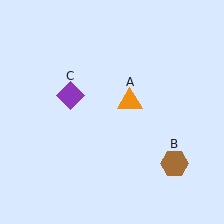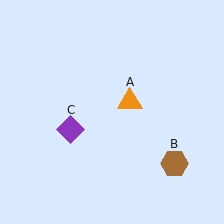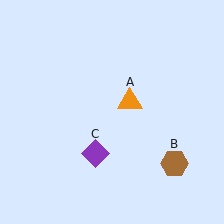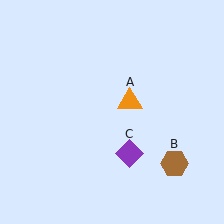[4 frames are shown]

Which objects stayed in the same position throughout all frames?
Orange triangle (object A) and brown hexagon (object B) remained stationary.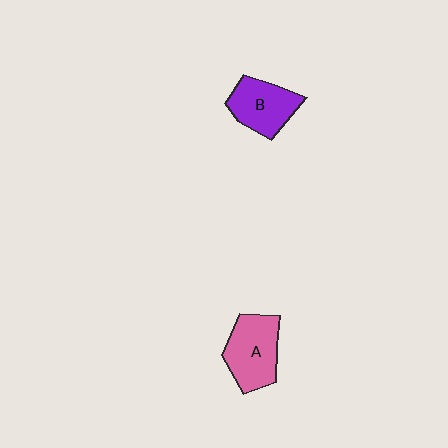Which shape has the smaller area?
Shape B (purple).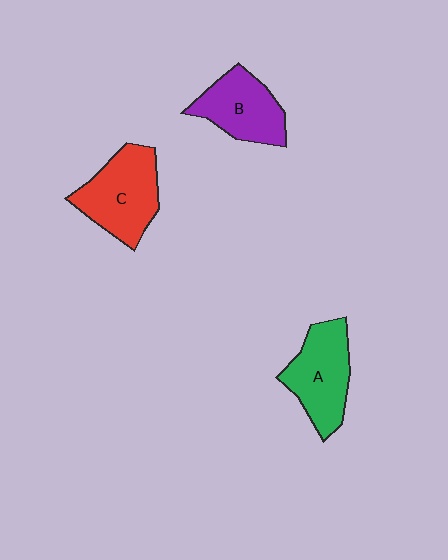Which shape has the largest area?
Shape C (red).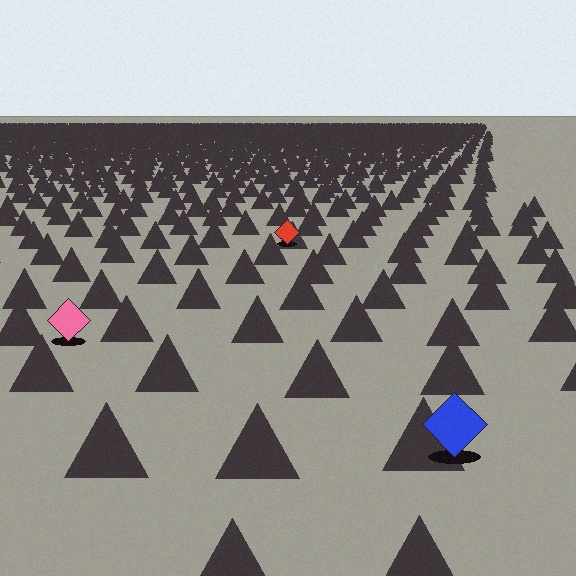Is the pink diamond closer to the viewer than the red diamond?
Yes. The pink diamond is closer — you can tell from the texture gradient: the ground texture is coarser near it.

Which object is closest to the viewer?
The blue diamond is closest. The texture marks near it are larger and more spread out.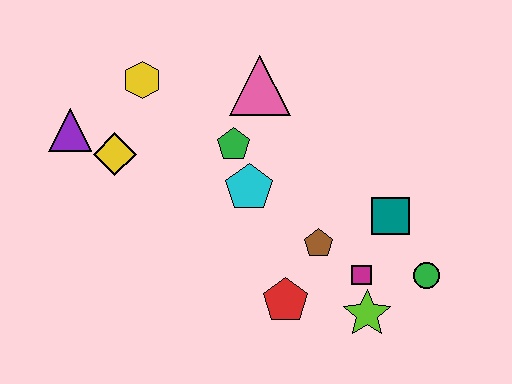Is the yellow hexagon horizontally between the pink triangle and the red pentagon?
No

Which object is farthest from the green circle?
The purple triangle is farthest from the green circle.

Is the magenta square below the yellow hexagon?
Yes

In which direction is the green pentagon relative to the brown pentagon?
The green pentagon is above the brown pentagon.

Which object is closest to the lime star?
The magenta square is closest to the lime star.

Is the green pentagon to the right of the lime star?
No